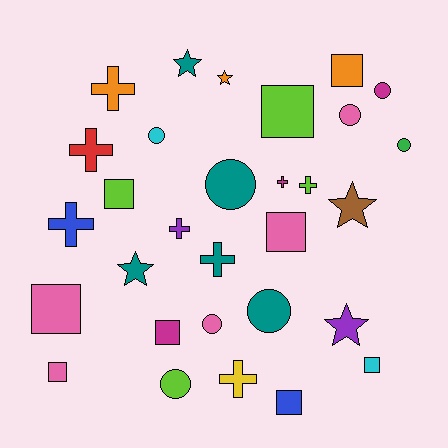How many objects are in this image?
There are 30 objects.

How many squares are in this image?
There are 9 squares.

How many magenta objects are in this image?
There are 3 magenta objects.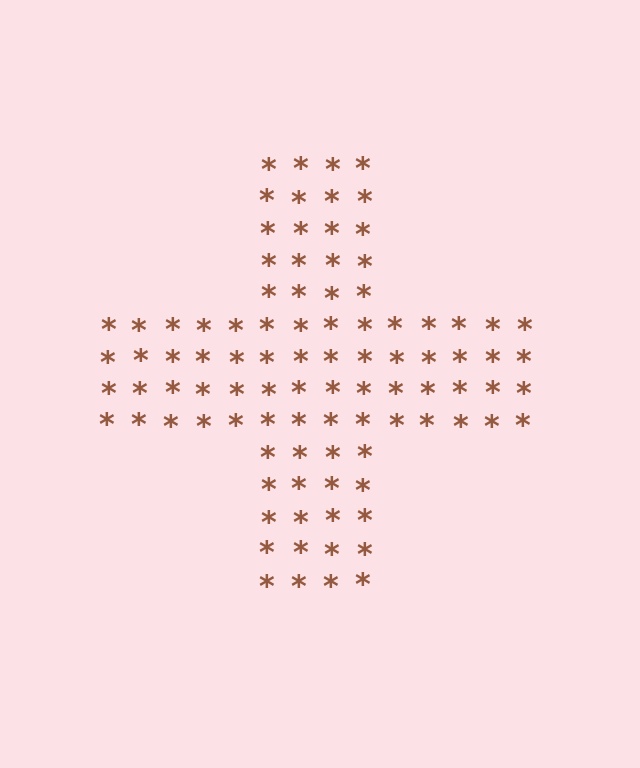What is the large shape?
The large shape is a cross.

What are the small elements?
The small elements are asterisks.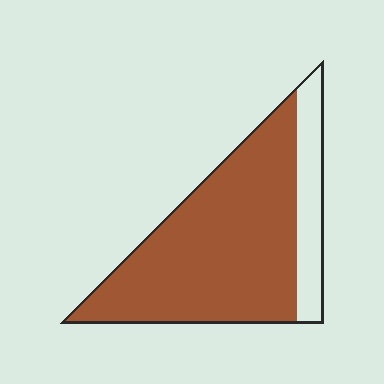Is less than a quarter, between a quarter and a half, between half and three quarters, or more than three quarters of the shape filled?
More than three quarters.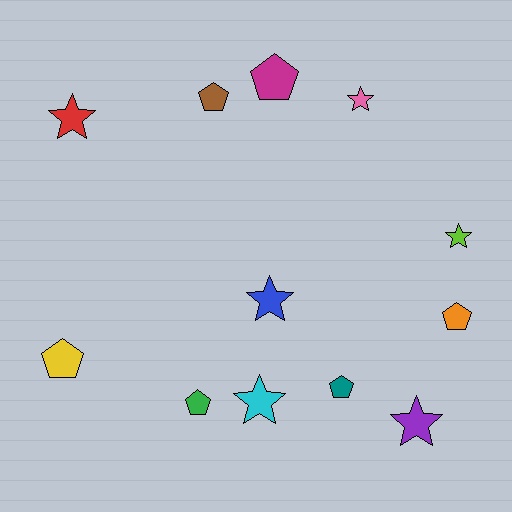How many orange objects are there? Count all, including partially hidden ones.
There is 1 orange object.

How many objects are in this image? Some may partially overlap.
There are 12 objects.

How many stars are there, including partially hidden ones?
There are 6 stars.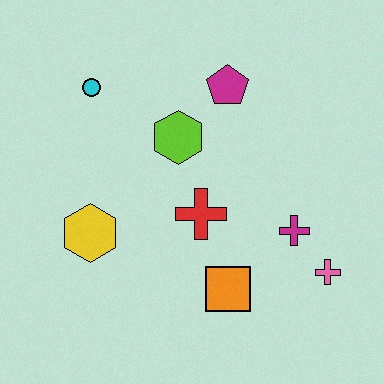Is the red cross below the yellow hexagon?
No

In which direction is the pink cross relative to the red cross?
The pink cross is to the right of the red cross.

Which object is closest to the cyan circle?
The lime hexagon is closest to the cyan circle.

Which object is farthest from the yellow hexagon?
The pink cross is farthest from the yellow hexagon.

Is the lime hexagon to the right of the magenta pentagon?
No